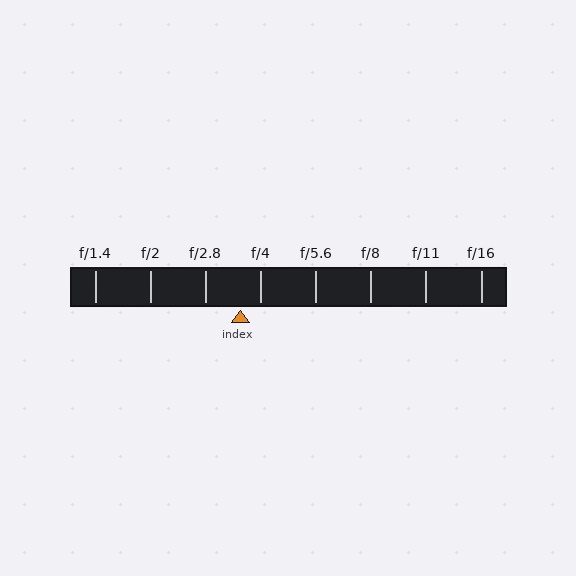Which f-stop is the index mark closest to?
The index mark is closest to f/4.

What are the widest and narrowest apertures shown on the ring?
The widest aperture shown is f/1.4 and the narrowest is f/16.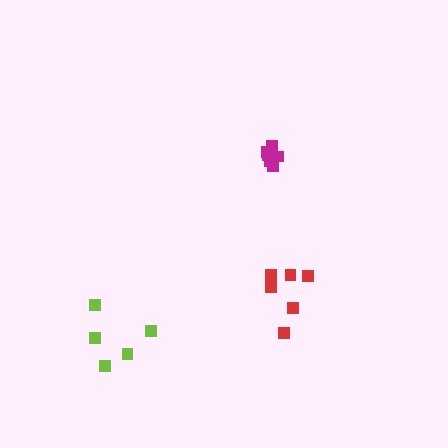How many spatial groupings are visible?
There are 3 spatial groupings.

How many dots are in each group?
Group 1: 6 dots, Group 2: 7 dots, Group 3: 5 dots (18 total).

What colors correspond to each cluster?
The clusters are colored: red, magenta, lime.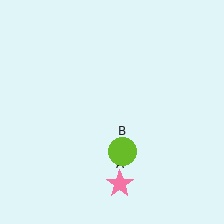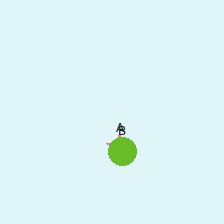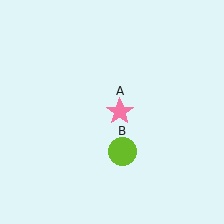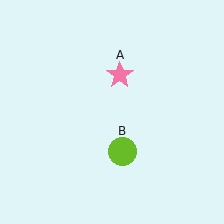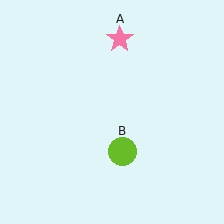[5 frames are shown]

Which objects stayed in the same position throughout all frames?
Lime circle (object B) remained stationary.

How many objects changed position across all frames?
1 object changed position: pink star (object A).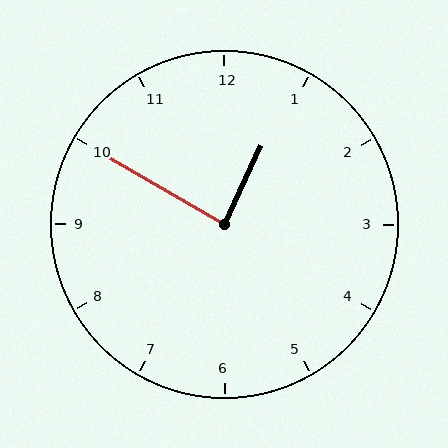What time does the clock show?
12:50.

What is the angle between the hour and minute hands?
Approximately 85 degrees.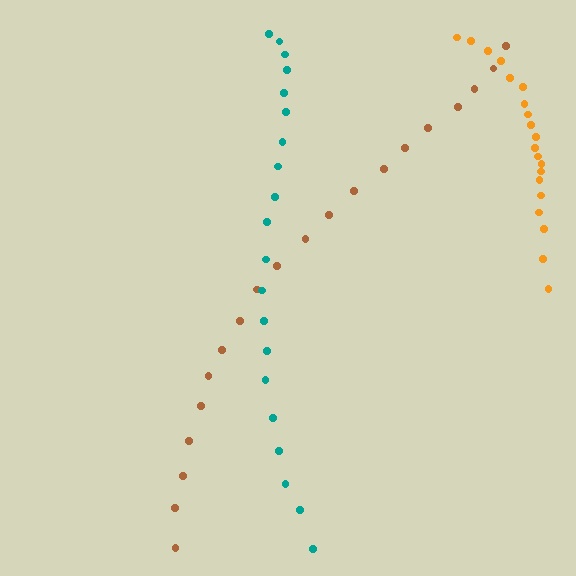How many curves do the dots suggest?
There are 3 distinct paths.